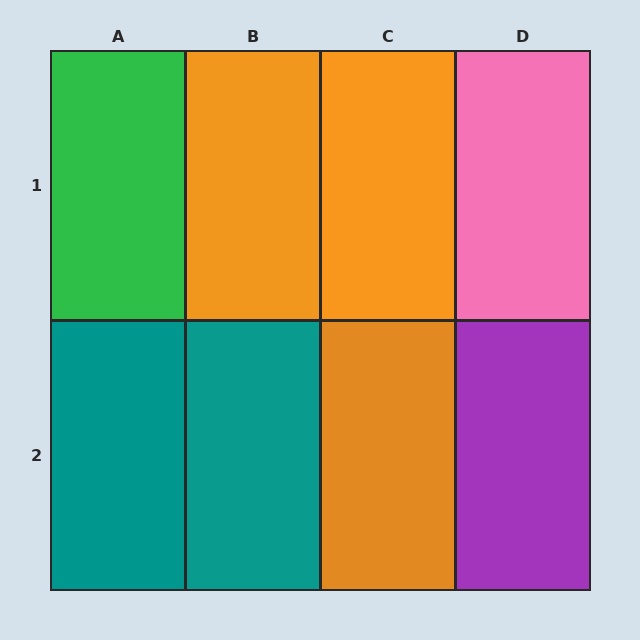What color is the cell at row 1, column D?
Pink.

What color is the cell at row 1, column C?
Orange.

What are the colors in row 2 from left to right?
Teal, teal, orange, purple.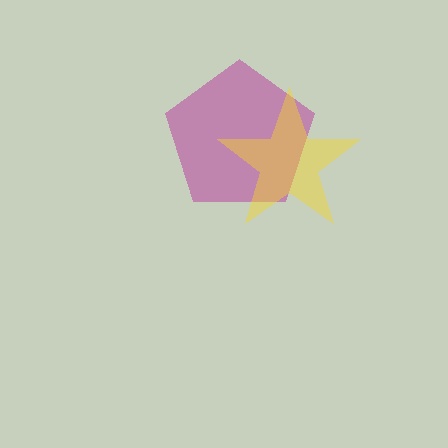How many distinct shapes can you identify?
There are 2 distinct shapes: a magenta pentagon, a yellow star.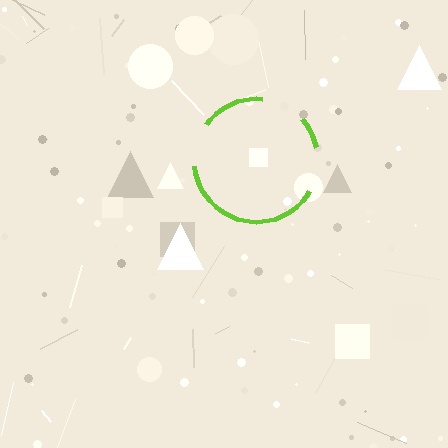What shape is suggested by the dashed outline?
The dashed outline suggests a circle.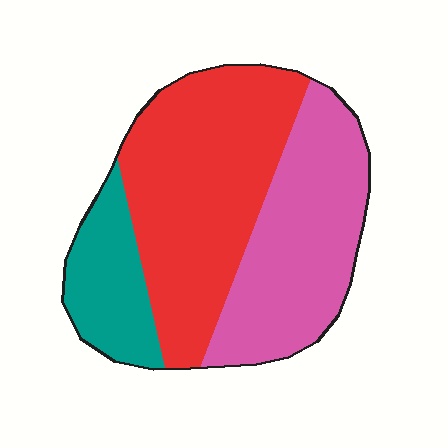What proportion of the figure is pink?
Pink takes up between a third and a half of the figure.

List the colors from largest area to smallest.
From largest to smallest: red, pink, teal.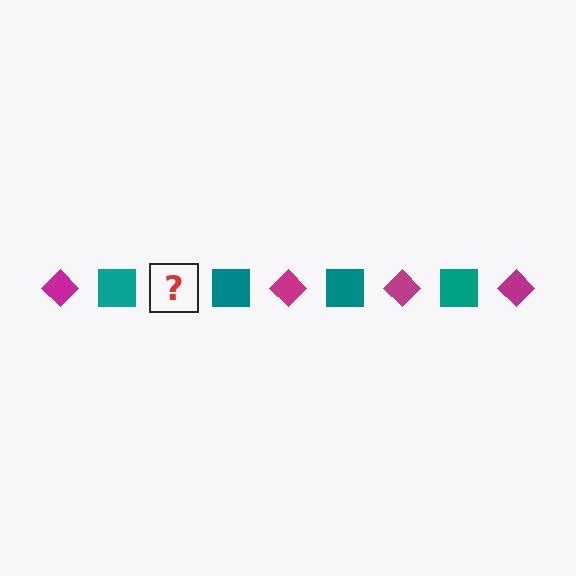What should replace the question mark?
The question mark should be replaced with a magenta diamond.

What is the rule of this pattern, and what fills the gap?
The rule is that the pattern alternates between magenta diamond and teal square. The gap should be filled with a magenta diamond.